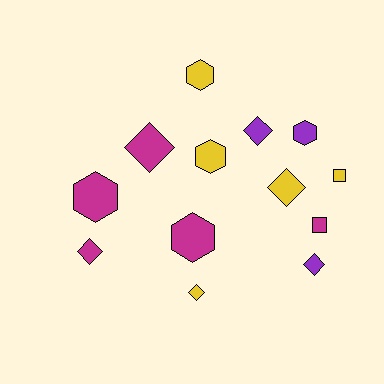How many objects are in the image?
There are 13 objects.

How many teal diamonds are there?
There are no teal diamonds.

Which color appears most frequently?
Yellow, with 5 objects.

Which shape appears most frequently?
Diamond, with 6 objects.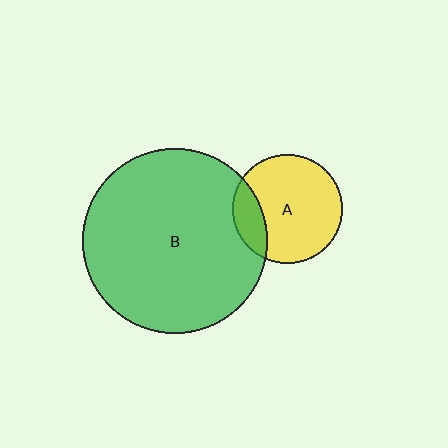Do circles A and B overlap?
Yes.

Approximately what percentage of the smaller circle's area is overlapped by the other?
Approximately 20%.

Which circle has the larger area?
Circle B (green).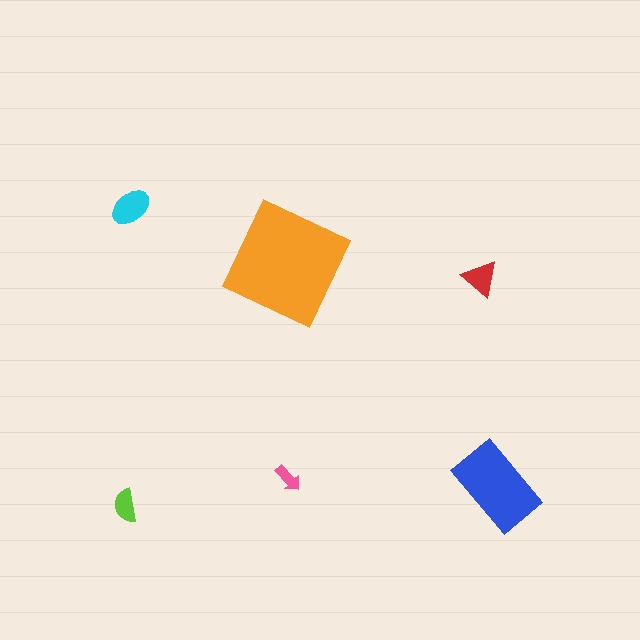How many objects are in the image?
There are 6 objects in the image.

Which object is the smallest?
The pink arrow.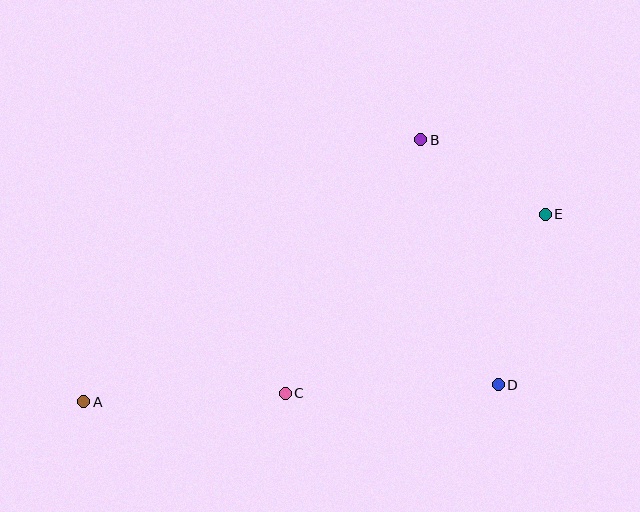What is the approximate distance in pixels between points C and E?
The distance between C and E is approximately 316 pixels.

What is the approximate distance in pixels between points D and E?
The distance between D and E is approximately 177 pixels.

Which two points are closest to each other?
Points B and E are closest to each other.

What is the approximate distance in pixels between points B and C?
The distance between B and C is approximately 287 pixels.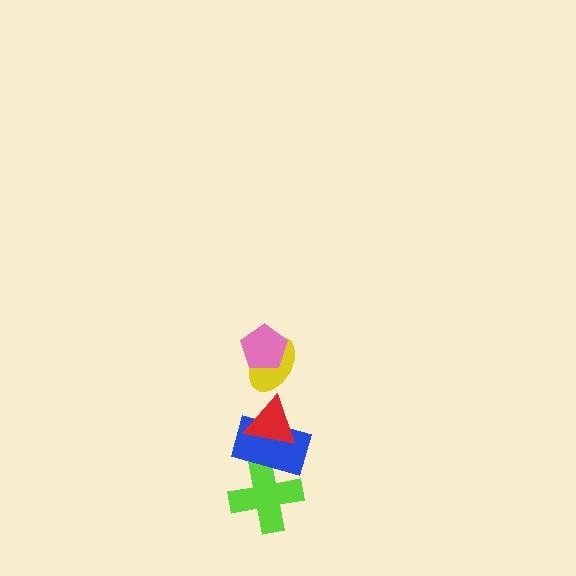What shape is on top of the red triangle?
The yellow ellipse is on top of the red triangle.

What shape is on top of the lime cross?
The blue rectangle is on top of the lime cross.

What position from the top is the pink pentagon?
The pink pentagon is 1st from the top.